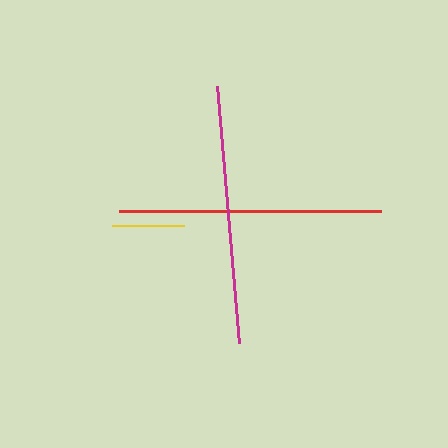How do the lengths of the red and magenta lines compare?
The red and magenta lines are approximately the same length.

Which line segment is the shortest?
The yellow line is the shortest at approximately 72 pixels.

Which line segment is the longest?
The red line is the longest at approximately 262 pixels.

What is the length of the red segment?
The red segment is approximately 262 pixels long.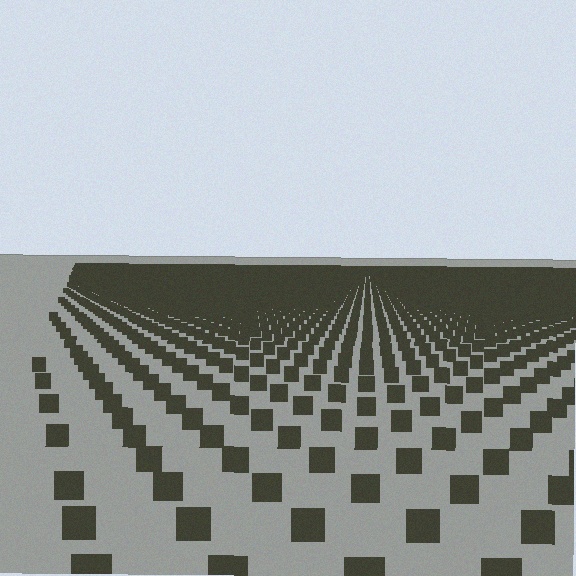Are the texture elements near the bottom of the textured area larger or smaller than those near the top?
Larger. Near the bottom, elements are closer to the viewer and appear at a bigger on-screen size.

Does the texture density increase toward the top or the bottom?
Density increases toward the top.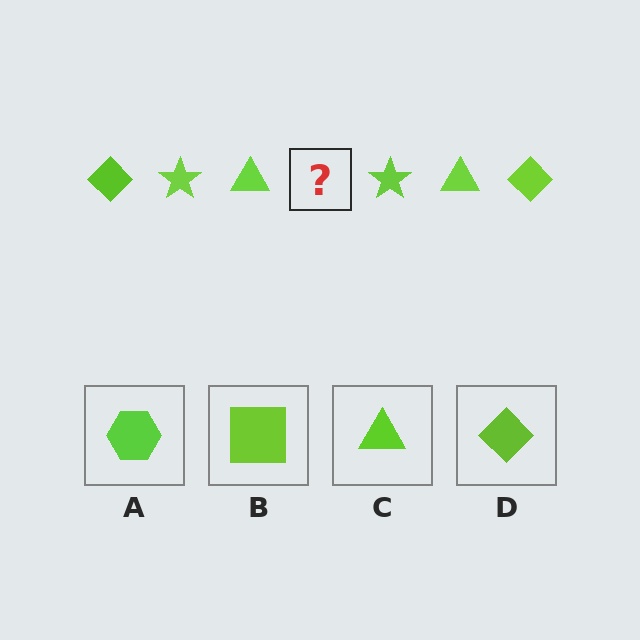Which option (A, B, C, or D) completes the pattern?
D.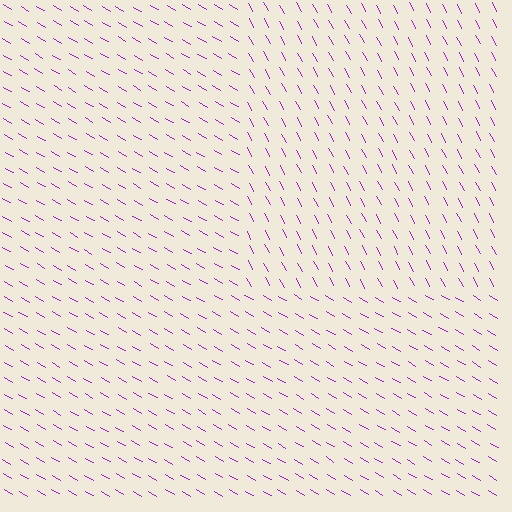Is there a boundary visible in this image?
Yes, there is a texture boundary formed by a change in line orientation.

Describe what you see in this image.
The image is filled with small purple line segments. A rectangle region in the image has lines oriented differently from the surrounding lines, creating a visible texture boundary.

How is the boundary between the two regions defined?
The boundary is defined purely by a change in line orientation (approximately 32 degrees difference). All lines are the same color and thickness.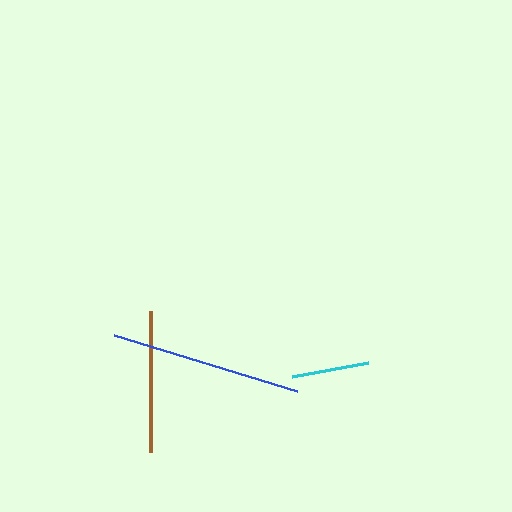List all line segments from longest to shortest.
From longest to shortest: blue, brown, cyan.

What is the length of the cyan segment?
The cyan segment is approximately 77 pixels long.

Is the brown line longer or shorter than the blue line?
The blue line is longer than the brown line.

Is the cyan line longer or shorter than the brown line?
The brown line is longer than the cyan line.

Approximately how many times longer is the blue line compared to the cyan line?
The blue line is approximately 2.5 times the length of the cyan line.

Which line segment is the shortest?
The cyan line is the shortest at approximately 77 pixels.